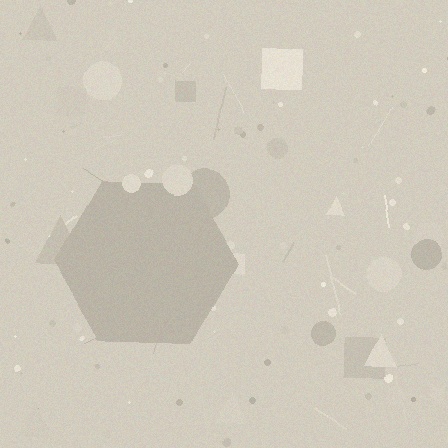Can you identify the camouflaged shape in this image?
The camouflaged shape is a hexagon.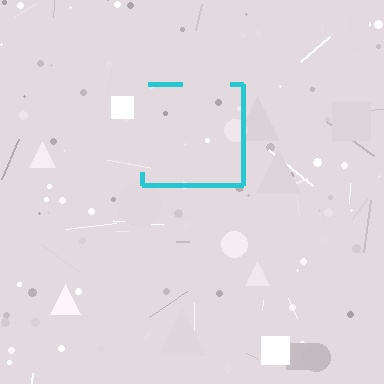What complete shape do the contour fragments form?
The contour fragments form a square.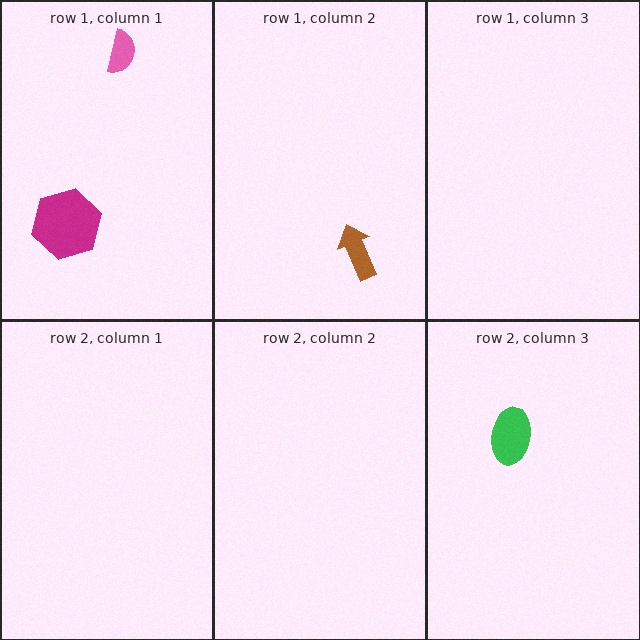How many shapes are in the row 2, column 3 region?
1.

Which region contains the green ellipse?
The row 2, column 3 region.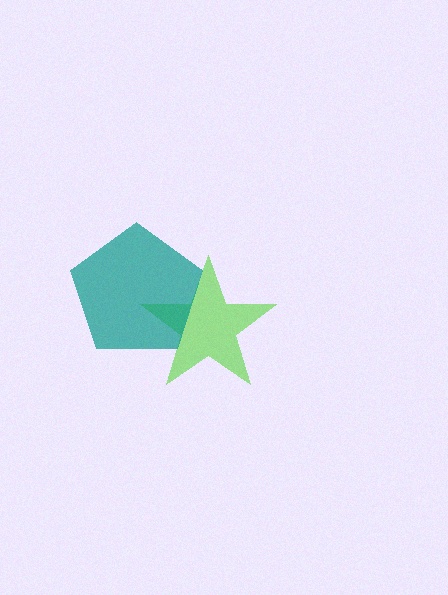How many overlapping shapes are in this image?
There are 2 overlapping shapes in the image.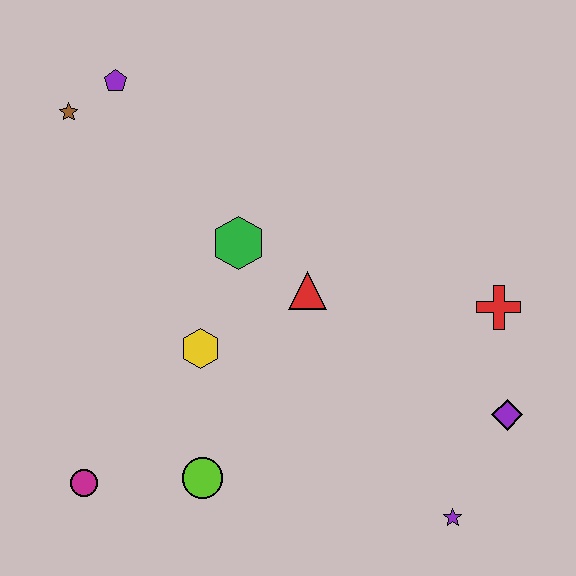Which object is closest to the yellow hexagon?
The green hexagon is closest to the yellow hexagon.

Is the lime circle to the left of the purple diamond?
Yes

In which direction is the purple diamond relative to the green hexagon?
The purple diamond is to the right of the green hexagon.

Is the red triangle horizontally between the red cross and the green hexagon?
Yes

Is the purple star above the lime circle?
No